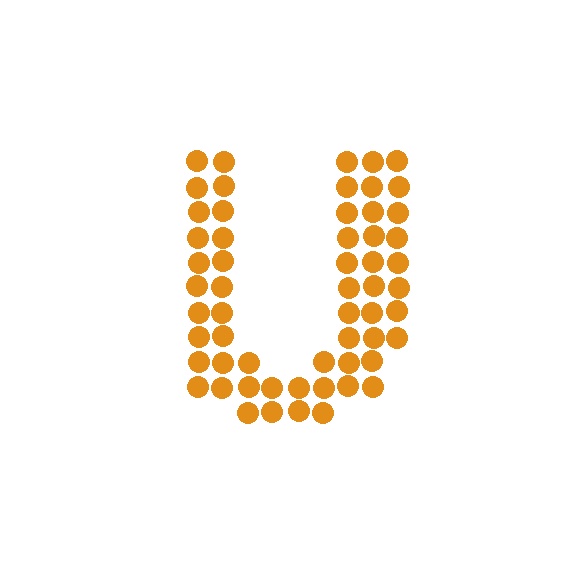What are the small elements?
The small elements are circles.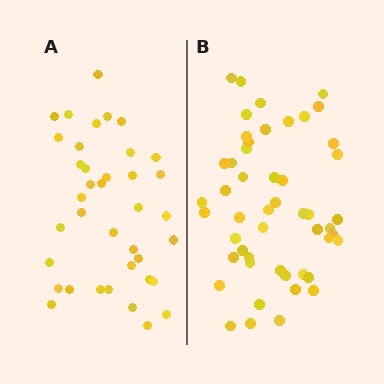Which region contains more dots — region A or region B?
Region B (the right region) has more dots.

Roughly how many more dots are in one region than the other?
Region B has roughly 12 or so more dots than region A.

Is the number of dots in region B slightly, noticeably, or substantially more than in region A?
Region B has noticeably more, but not dramatically so. The ratio is roughly 1.3 to 1.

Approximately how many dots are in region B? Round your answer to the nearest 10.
About 50 dots.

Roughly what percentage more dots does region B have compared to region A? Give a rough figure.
About 30% more.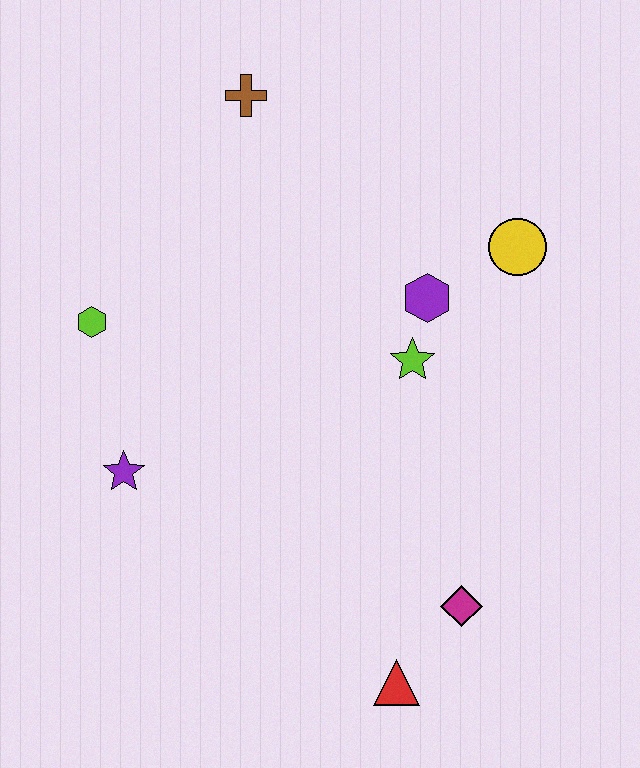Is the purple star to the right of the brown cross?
No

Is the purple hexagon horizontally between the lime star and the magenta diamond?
Yes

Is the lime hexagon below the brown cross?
Yes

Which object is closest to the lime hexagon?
The purple star is closest to the lime hexagon.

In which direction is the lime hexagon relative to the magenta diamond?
The lime hexagon is to the left of the magenta diamond.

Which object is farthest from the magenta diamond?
The brown cross is farthest from the magenta diamond.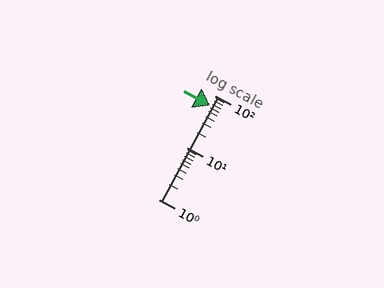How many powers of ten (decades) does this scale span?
The scale spans 2 decades, from 1 to 100.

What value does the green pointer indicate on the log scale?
The pointer indicates approximately 64.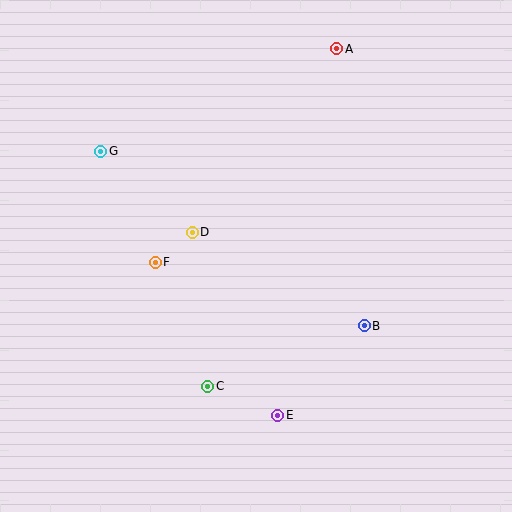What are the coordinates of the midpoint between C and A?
The midpoint between C and A is at (272, 218).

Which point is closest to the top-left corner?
Point G is closest to the top-left corner.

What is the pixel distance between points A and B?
The distance between A and B is 278 pixels.